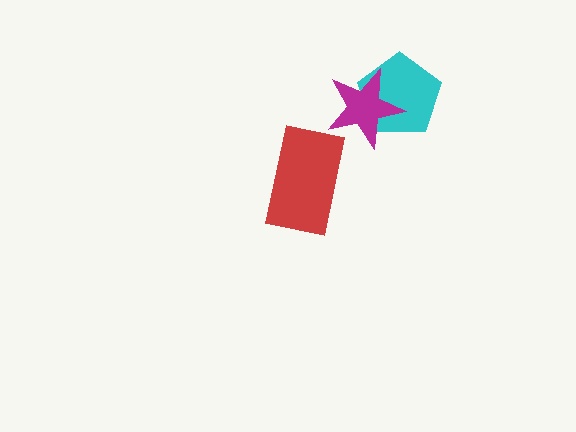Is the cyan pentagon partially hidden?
Yes, it is partially covered by another shape.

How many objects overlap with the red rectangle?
0 objects overlap with the red rectangle.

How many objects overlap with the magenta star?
1 object overlaps with the magenta star.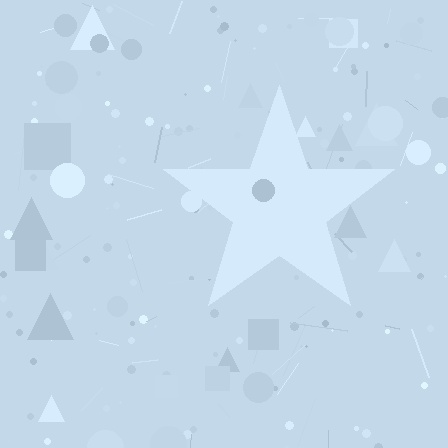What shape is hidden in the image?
A star is hidden in the image.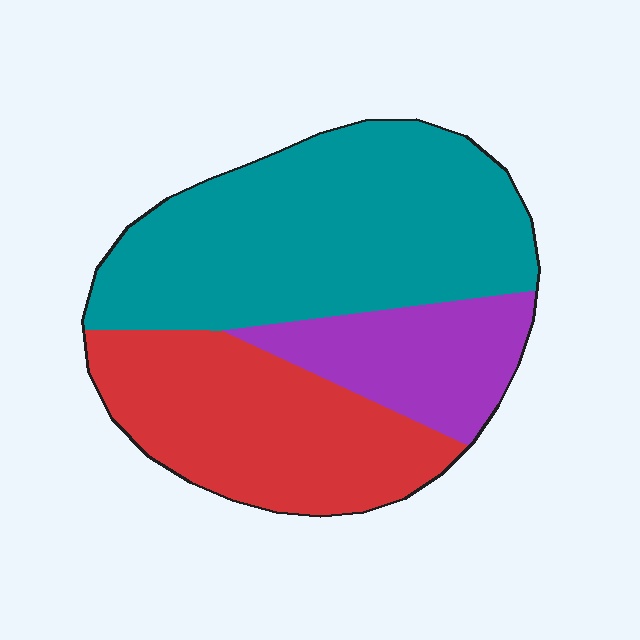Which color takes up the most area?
Teal, at roughly 50%.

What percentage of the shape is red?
Red covers 32% of the shape.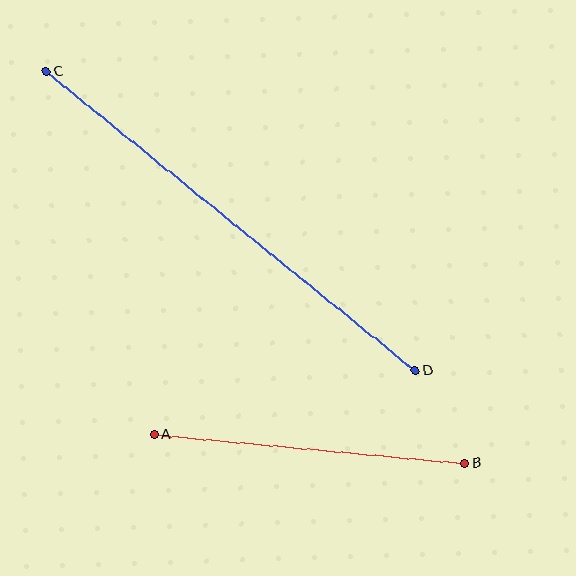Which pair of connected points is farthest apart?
Points C and D are farthest apart.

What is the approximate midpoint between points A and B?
The midpoint is at approximately (310, 449) pixels.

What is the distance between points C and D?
The distance is approximately 475 pixels.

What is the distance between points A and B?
The distance is approximately 311 pixels.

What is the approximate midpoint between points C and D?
The midpoint is at approximately (231, 221) pixels.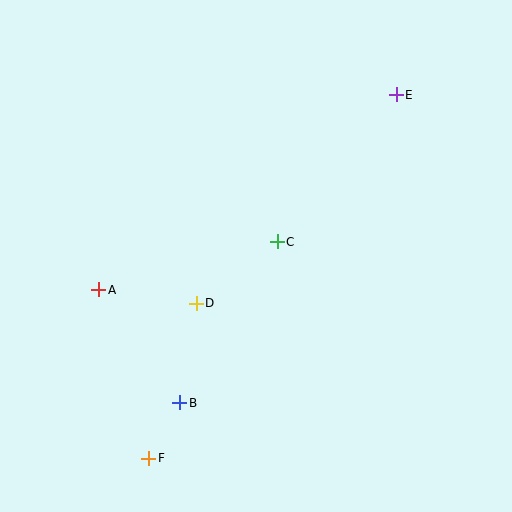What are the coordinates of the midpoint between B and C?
The midpoint between B and C is at (229, 322).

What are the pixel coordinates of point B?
Point B is at (180, 403).